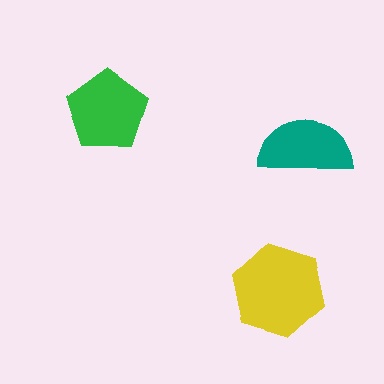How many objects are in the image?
There are 3 objects in the image.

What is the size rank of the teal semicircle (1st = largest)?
3rd.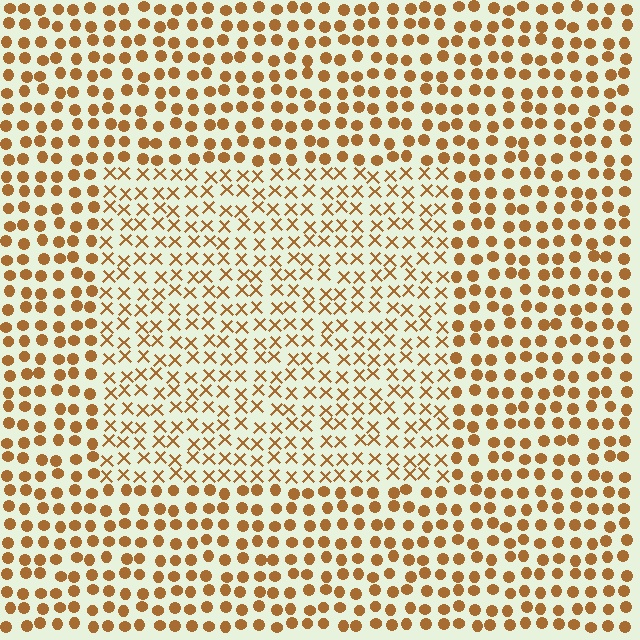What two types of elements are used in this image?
The image uses X marks inside the rectangle region and circles outside it.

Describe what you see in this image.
The image is filled with small brown elements arranged in a uniform grid. A rectangle-shaped region contains X marks, while the surrounding area contains circles. The boundary is defined purely by the change in element shape.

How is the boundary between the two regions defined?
The boundary is defined by a change in element shape: X marks inside vs. circles outside. All elements share the same color and spacing.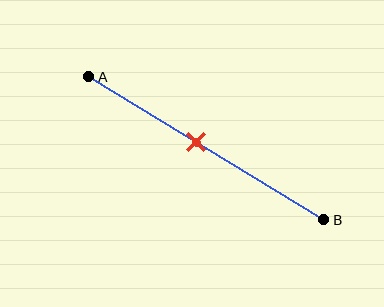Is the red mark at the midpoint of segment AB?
No, the mark is at about 45% from A, not at the 50% midpoint.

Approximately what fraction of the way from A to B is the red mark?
The red mark is approximately 45% of the way from A to B.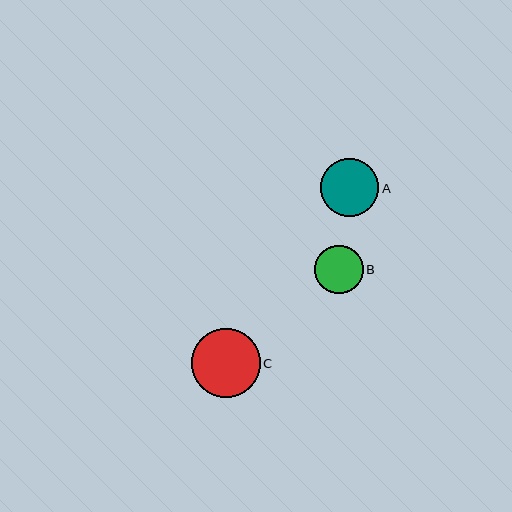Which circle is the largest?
Circle C is the largest with a size of approximately 69 pixels.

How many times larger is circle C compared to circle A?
Circle C is approximately 1.2 times the size of circle A.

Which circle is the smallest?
Circle B is the smallest with a size of approximately 48 pixels.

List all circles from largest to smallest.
From largest to smallest: C, A, B.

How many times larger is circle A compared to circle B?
Circle A is approximately 1.2 times the size of circle B.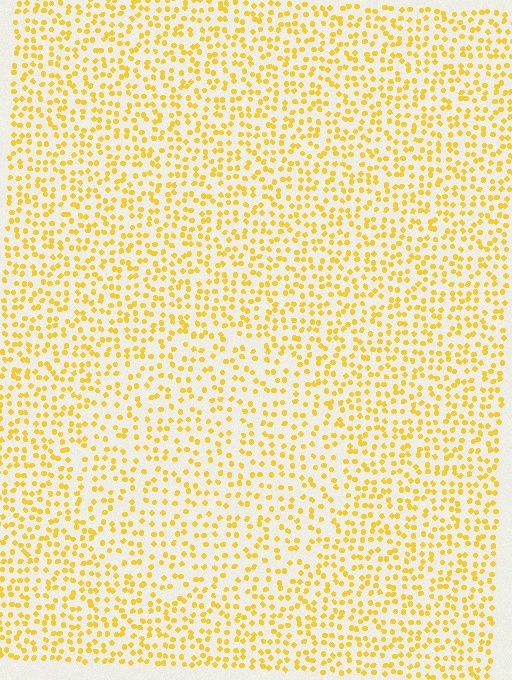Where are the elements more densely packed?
The elements are more densely packed outside the circle boundary.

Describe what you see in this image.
The image contains small yellow elements arranged at two different densities. A circle-shaped region is visible where the elements are less densely packed than the surrounding area.